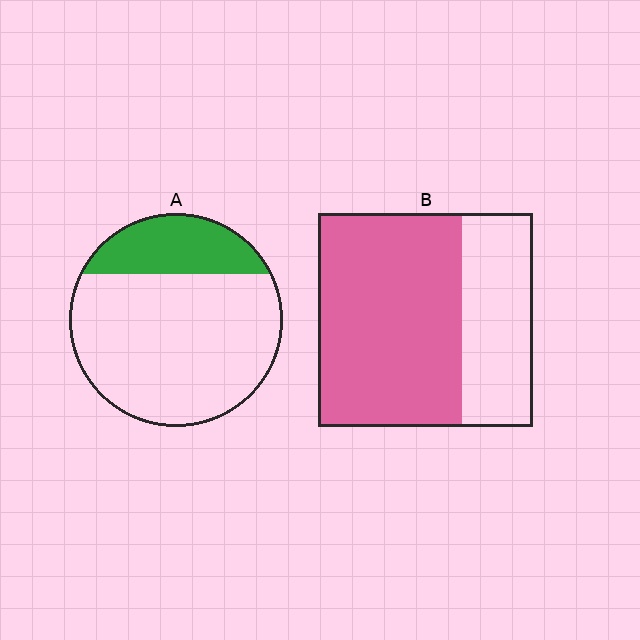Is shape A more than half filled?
No.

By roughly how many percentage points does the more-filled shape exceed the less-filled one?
By roughly 45 percentage points (B over A).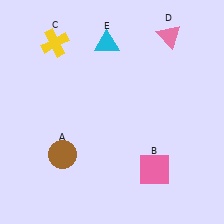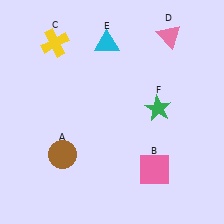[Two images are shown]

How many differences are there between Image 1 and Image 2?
There is 1 difference between the two images.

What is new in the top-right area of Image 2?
A green star (F) was added in the top-right area of Image 2.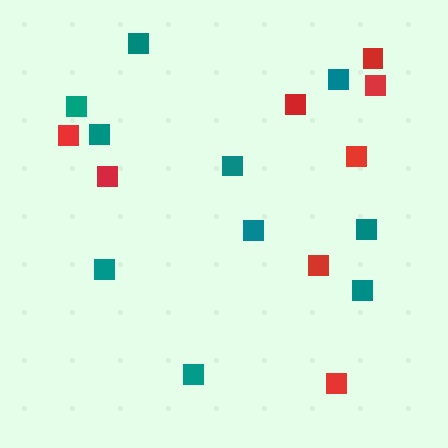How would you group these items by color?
There are 2 groups: one group of red squares (8) and one group of teal squares (10).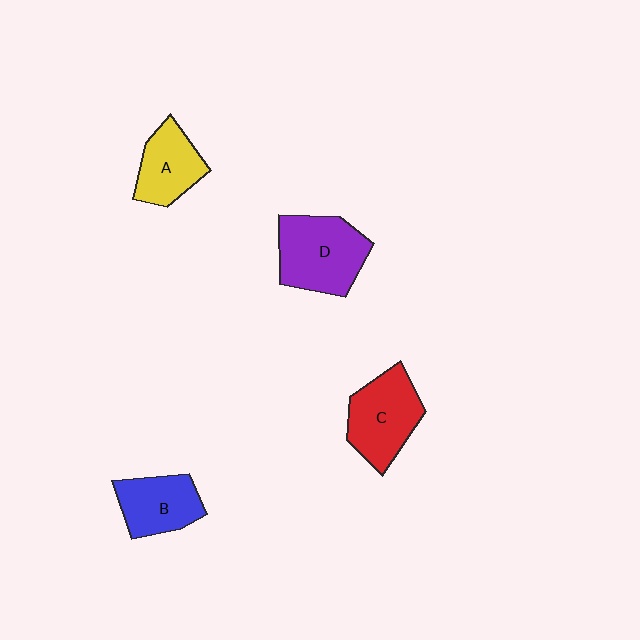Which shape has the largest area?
Shape D (purple).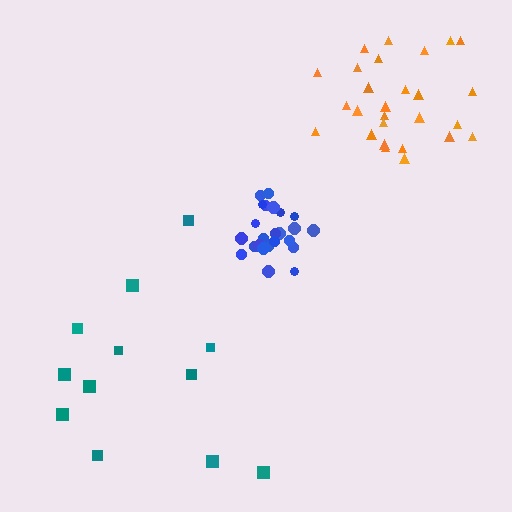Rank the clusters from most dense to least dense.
blue, orange, teal.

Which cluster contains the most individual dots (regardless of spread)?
Orange (27).